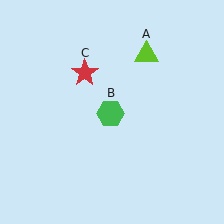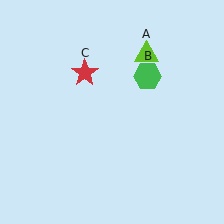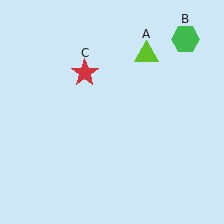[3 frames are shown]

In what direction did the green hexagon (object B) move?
The green hexagon (object B) moved up and to the right.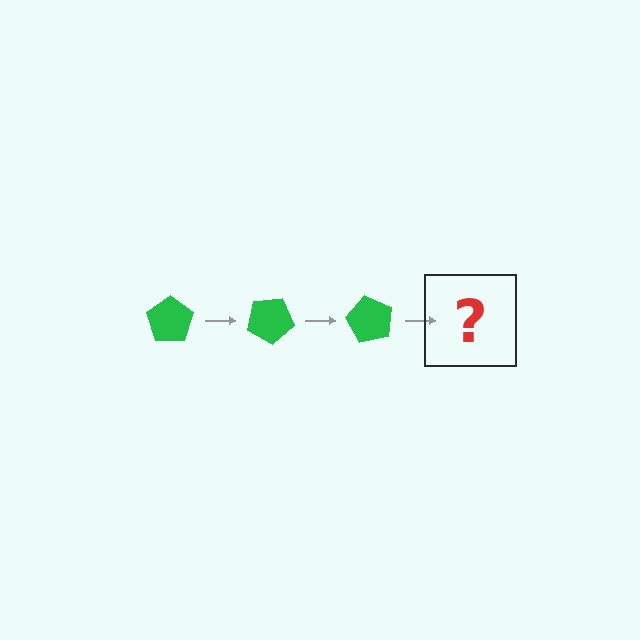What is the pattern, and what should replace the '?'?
The pattern is that the pentagon rotates 30 degrees each step. The '?' should be a green pentagon rotated 90 degrees.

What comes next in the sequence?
The next element should be a green pentagon rotated 90 degrees.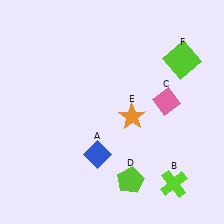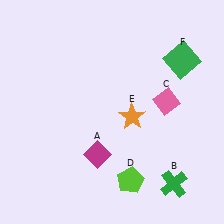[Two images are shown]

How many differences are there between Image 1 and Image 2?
There are 3 differences between the two images.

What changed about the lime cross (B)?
In Image 1, B is lime. In Image 2, it changed to green.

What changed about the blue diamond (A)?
In Image 1, A is blue. In Image 2, it changed to magenta.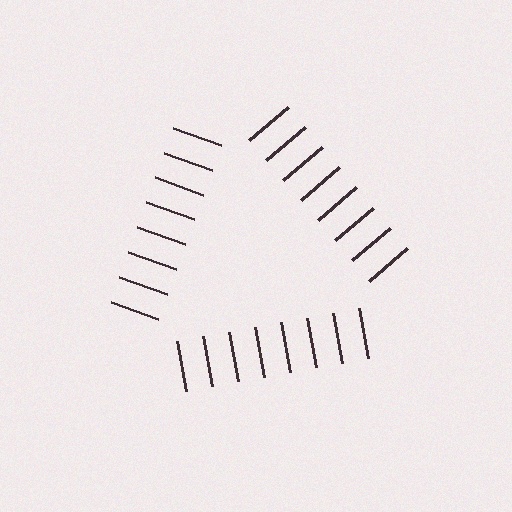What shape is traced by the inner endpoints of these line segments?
An illusory triangle — the line segments terminate on its edges but no continuous stroke is drawn.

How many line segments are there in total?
24 — 8 along each of the 3 edges.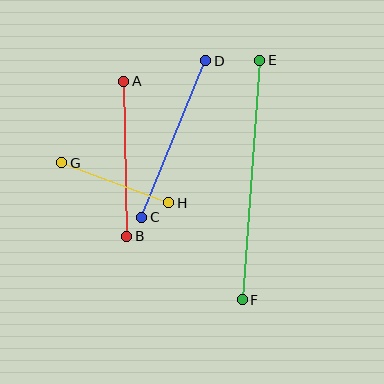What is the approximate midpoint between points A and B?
The midpoint is at approximately (125, 159) pixels.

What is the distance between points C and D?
The distance is approximately 169 pixels.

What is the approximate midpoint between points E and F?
The midpoint is at approximately (251, 180) pixels.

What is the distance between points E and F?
The distance is approximately 240 pixels.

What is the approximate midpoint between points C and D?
The midpoint is at approximately (174, 139) pixels.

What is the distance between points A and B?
The distance is approximately 155 pixels.